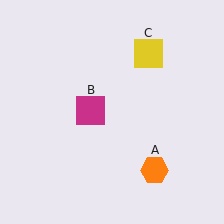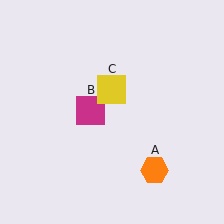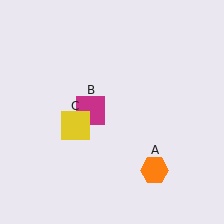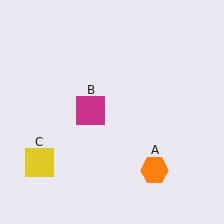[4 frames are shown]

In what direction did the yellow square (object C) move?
The yellow square (object C) moved down and to the left.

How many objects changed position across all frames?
1 object changed position: yellow square (object C).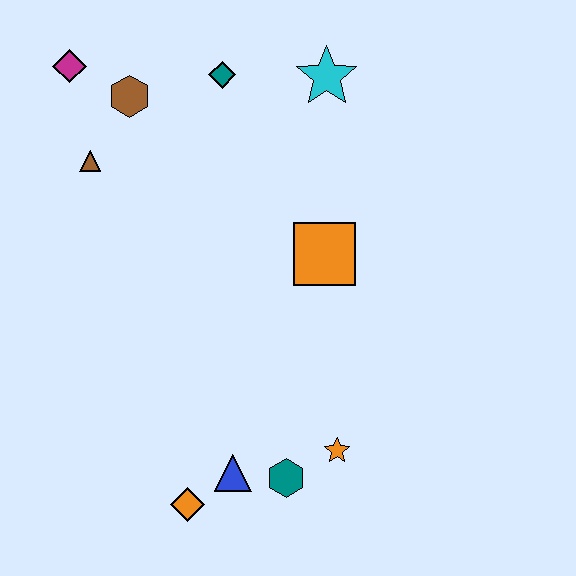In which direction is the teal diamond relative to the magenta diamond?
The teal diamond is to the right of the magenta diamond.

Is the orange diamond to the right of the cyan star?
No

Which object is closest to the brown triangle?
The brown hexagon is closest to the brown triangle.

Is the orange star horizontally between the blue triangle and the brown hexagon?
No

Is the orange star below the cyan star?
Yes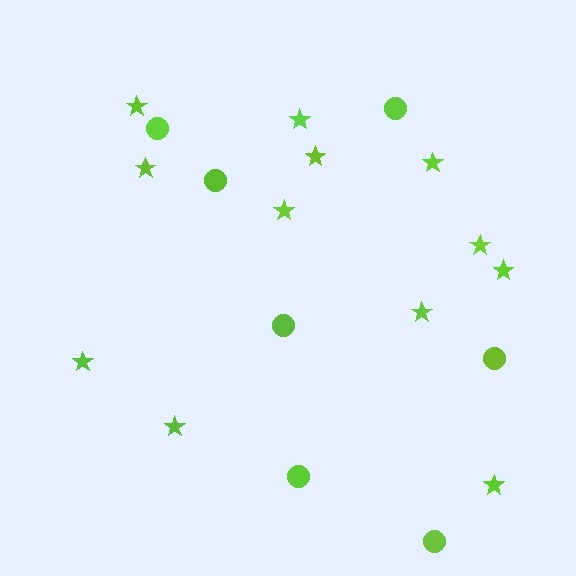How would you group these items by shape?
There are 2 groups: one group of stars (12) and one group of circles (7).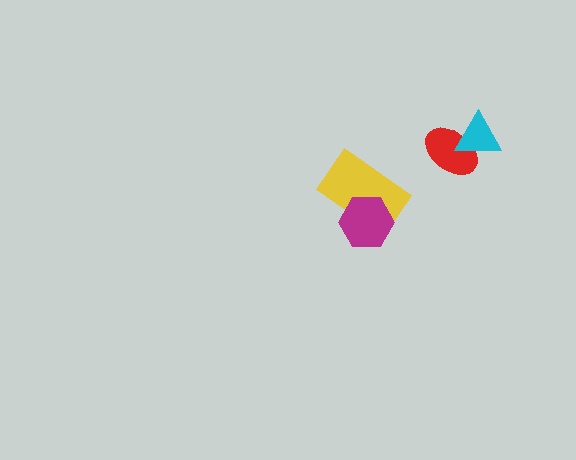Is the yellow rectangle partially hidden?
Yes, it is partially covered by another shape.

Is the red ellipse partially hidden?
Yes, it is partially covered by another shape.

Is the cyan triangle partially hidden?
No, no other shape covers it.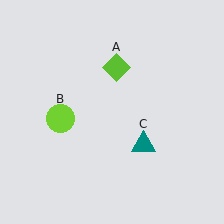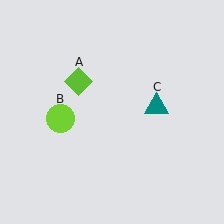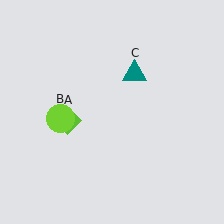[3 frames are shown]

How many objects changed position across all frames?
2 objects changed position: lime diamond (object A), teal triangle (object C).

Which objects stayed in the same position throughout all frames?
Lime circle (object B) remained stationary.